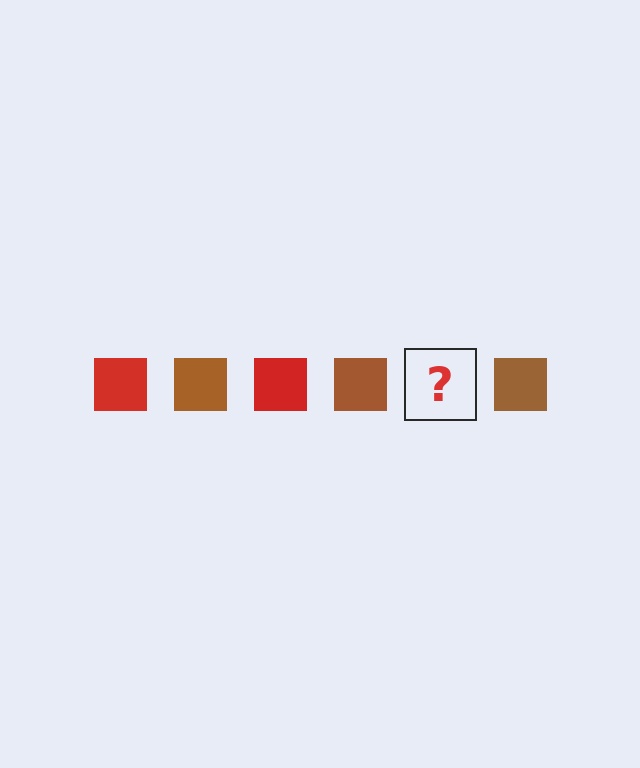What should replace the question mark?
The question mark should be replaced with a red square.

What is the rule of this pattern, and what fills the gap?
The rule is that the pattern cycles through red, brown squares. The gap should be filled with a red square.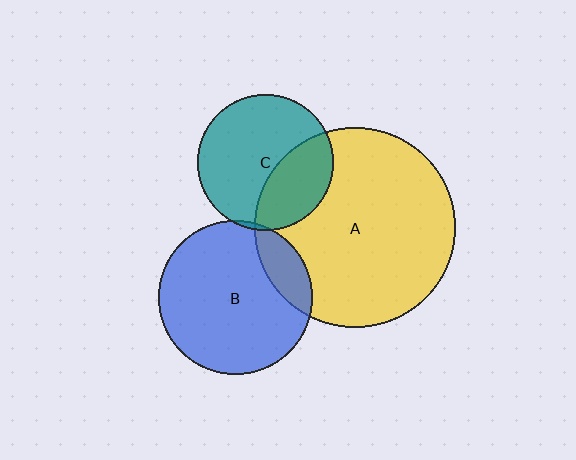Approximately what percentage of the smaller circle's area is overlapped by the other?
Approximately 5%.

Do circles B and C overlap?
Yes.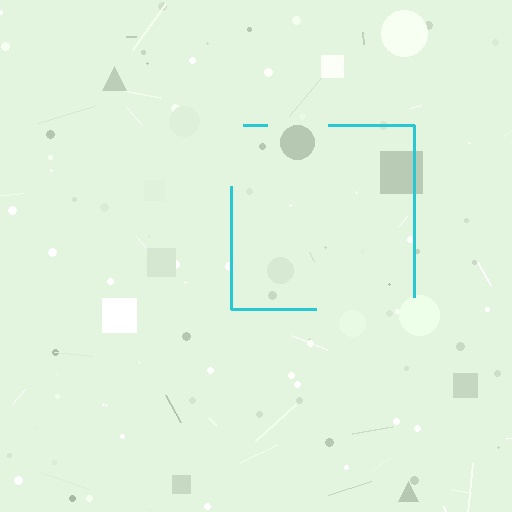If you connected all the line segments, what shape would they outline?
They would outline a square.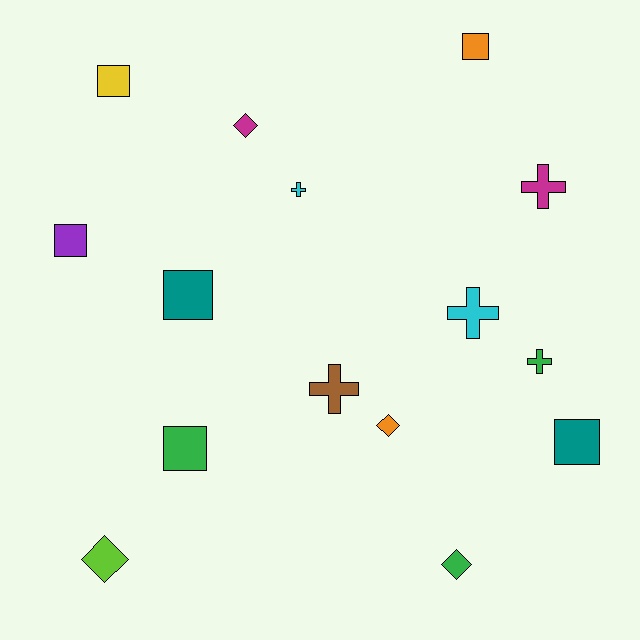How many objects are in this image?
There are 15 objects.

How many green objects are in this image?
There are 3 green objects.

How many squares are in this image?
There are 6 squares.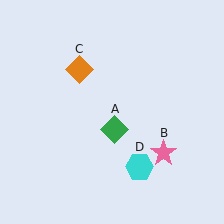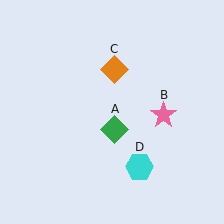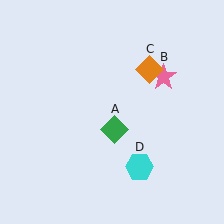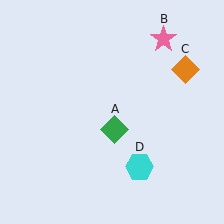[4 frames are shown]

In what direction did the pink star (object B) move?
The pink star (object B) moved up.